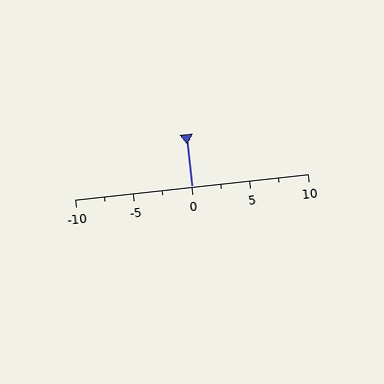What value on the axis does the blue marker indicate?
The marker indicates approximately 0.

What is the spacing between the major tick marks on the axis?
The major ticks are spaced 5 apart.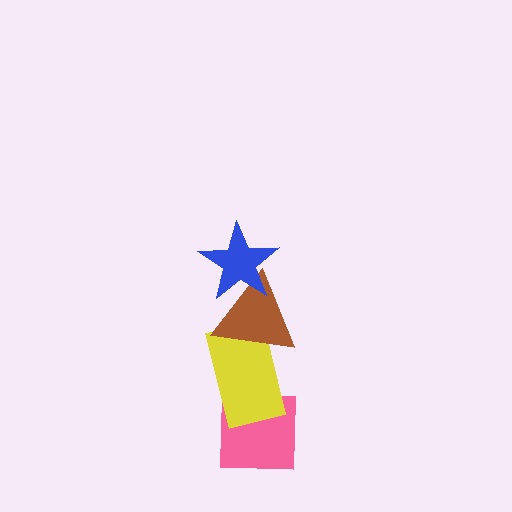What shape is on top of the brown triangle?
The blue star is on top of the brown triangle.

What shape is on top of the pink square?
The yellow rectangle is on top of the pink square.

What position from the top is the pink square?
The pink square is 4th from the top.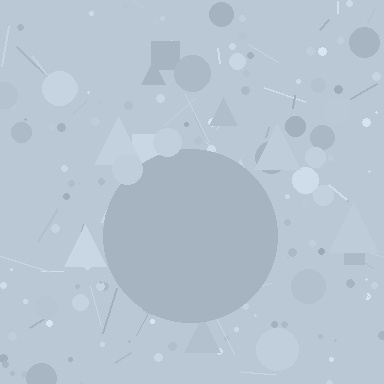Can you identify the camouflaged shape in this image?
The camouflaged shape is a circle.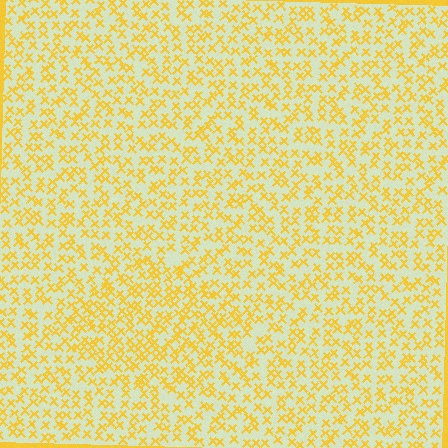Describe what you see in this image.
The image contains small yellow elements arranged at two different densities. A diamond-shaped region is visible where the elements are more densely packed than the surrounding area.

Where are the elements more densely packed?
The elements are more densely packed inside the diamond boundary.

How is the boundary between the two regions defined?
The boundary is defined by a change in element density (approximately 1.5x ratio). All elements are the same color, size, and shape.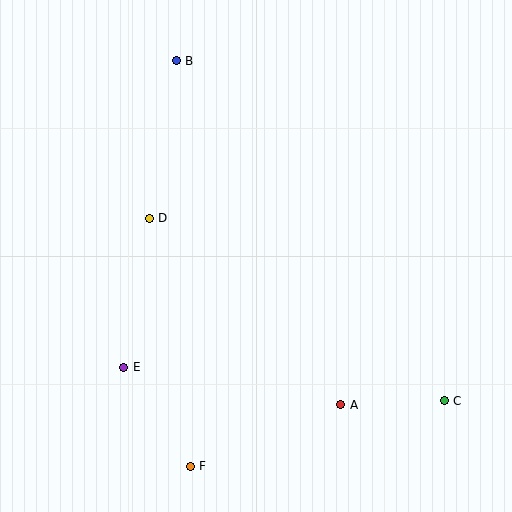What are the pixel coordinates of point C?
Point C is at (444, 401).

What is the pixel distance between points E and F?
The distance between E and F is 119 pixels.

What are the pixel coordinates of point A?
Point A is at (341, 405).